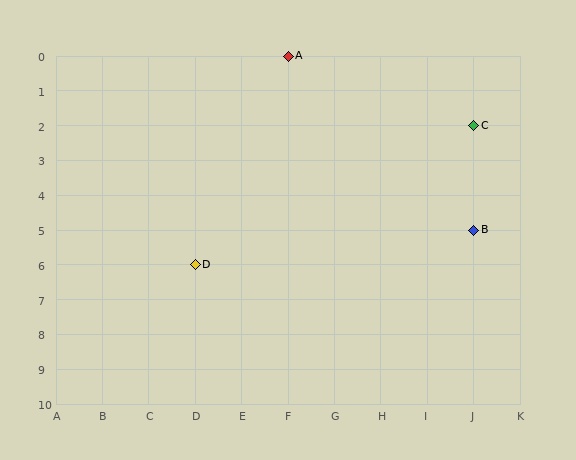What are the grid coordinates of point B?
Point B is at grid coordinates (J, 5).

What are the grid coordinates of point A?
Point A is at grid coordinates (F, 0).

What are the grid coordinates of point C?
Point C is at grid coordinates (J, 2).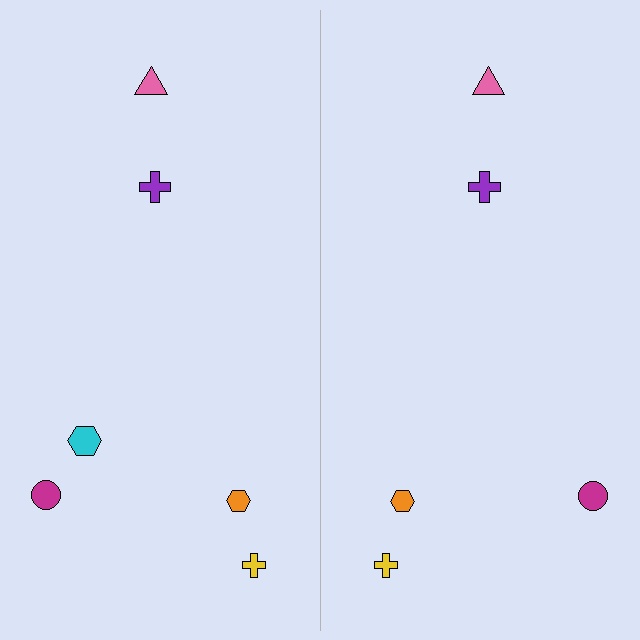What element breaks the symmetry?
A cyan hexagon is missing from the right side.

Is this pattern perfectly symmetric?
No, the pattern is not perfectly symmetric. A cyan hexagon is missing from the right side.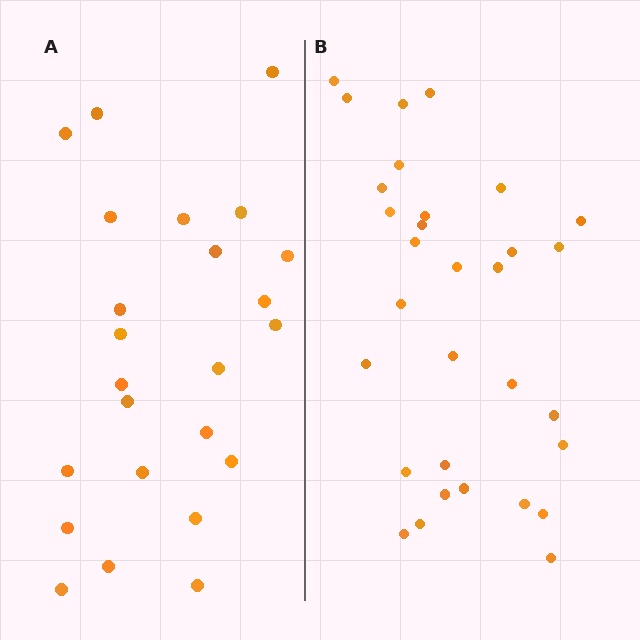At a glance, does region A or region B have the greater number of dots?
Region B (the right region) has more dots.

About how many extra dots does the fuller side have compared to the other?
Region B has roughly 8 or so more dots than region A.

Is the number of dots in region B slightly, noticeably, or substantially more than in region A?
Region B has noticeably more, but not dramatically so. The ratio is roughly 1.3 to 1.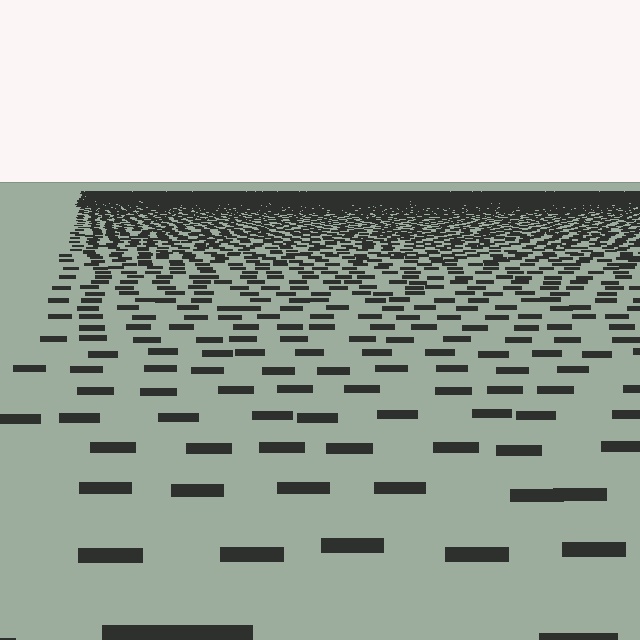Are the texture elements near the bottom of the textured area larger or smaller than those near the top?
Larger. Near the bottom, elements are closer to the viewer and appear at a bigger on-screen size.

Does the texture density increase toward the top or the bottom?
Density increases toward the top.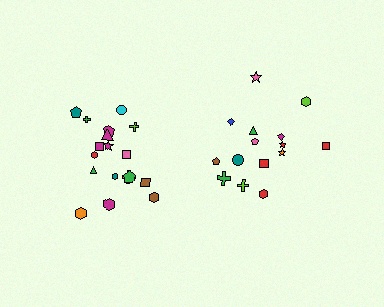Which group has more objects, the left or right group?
The left group.